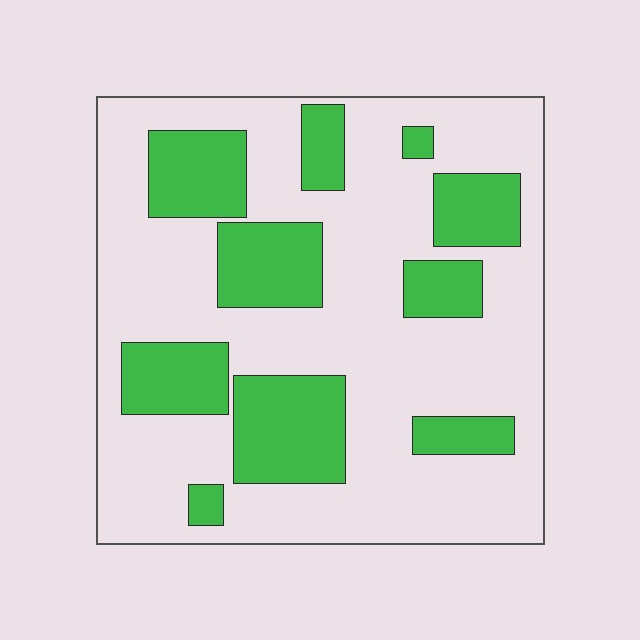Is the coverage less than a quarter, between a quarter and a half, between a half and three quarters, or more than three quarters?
Between a quarter and a half.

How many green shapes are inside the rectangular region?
10.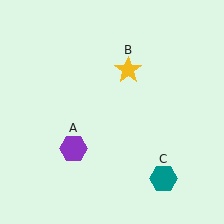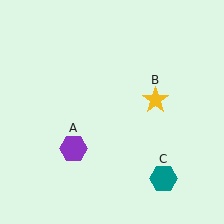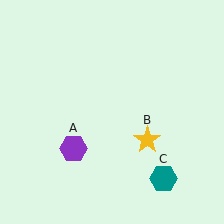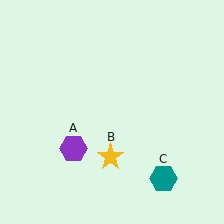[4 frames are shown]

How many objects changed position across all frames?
1 object changed position: yellow star (object B).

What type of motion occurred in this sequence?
The yellow star (object B) rotated clockwise around the center of the scene.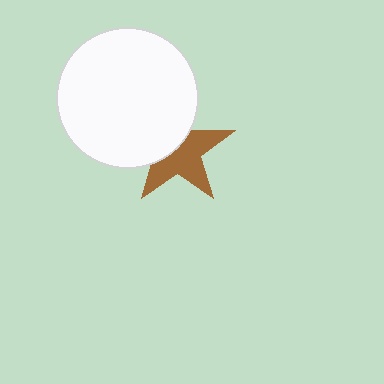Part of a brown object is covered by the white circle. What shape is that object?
It is a star.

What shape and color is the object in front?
The object in front is a white circle.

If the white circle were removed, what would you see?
You would see the complete brown star.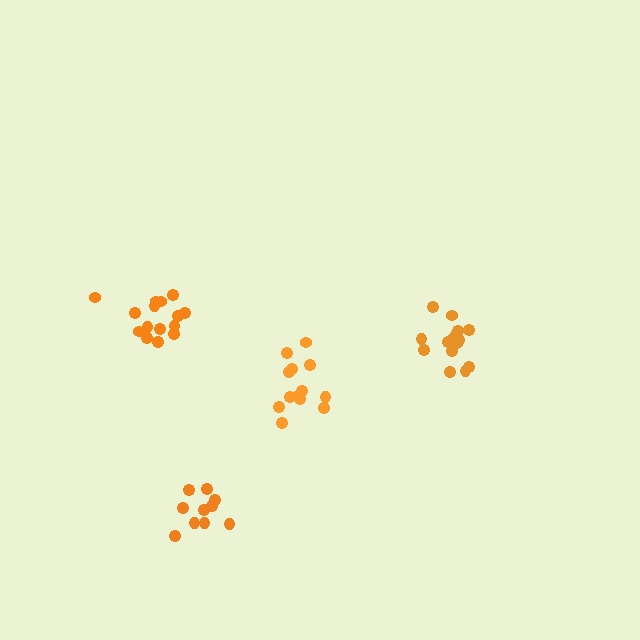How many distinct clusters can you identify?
There are 4 distinct clusters.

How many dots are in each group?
Group 1: 15 dots, Group 2: 10 dots, Group 3: 15 dots, Group 4: 13 dots (53 total).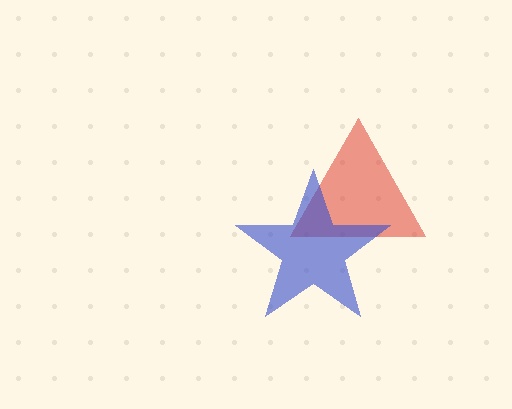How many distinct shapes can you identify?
There are 2 distinct shapes: a red triangle, a blue star.